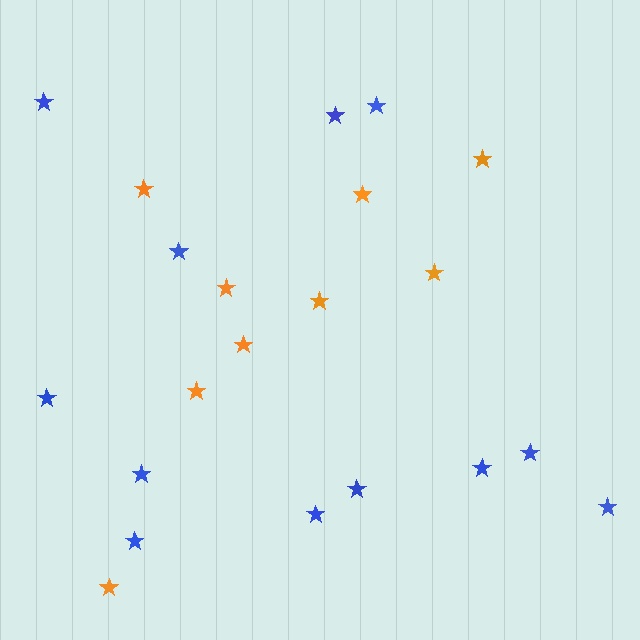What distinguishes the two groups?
There are 2 groups: one group of blue stars (12) and one group of orange stars (9).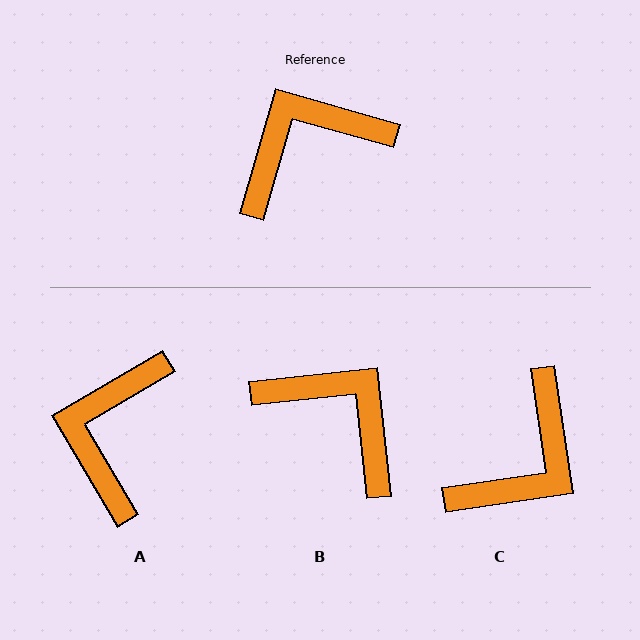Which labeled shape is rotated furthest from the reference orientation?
C, about 156 degrees away.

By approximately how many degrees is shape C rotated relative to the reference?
Approximately 156 degrees clockwise.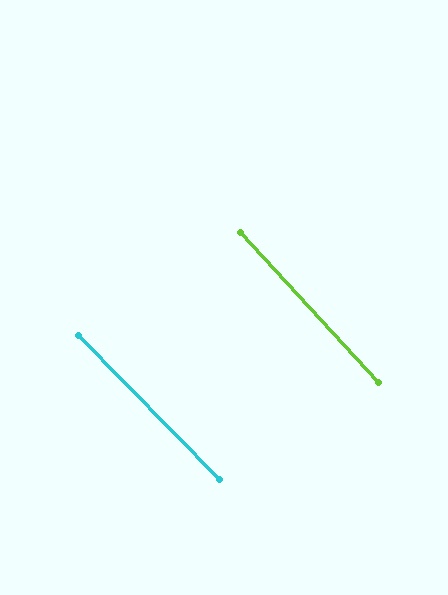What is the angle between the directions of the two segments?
Approximately 2 degrees.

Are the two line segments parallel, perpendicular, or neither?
Parallel — their directions differ by only 1.6°.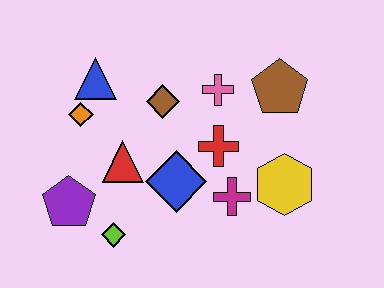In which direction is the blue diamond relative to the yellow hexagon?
The blue diamond is to the left of the yellow hexagon.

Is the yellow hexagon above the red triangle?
No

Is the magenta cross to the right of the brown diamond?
Yes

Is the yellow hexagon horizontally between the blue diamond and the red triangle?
No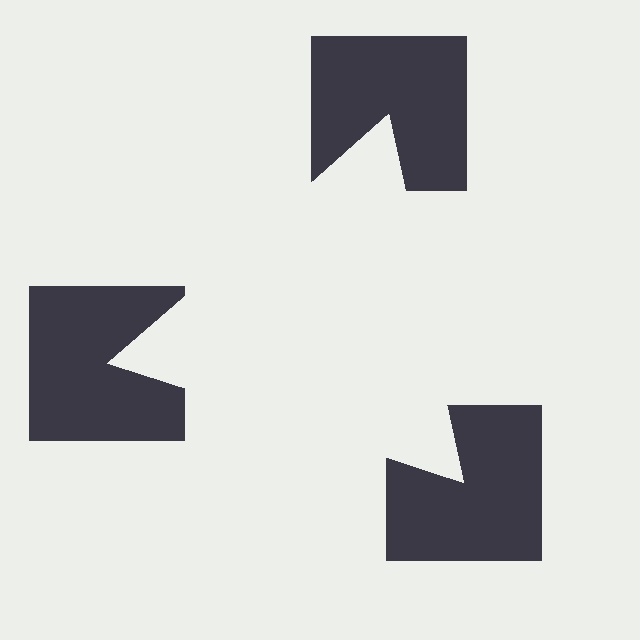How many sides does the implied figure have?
3 sides.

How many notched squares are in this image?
There are 3 — one at each vertex of the illusory triangle.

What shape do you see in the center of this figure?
An illusory triangle — its edges are inferred from the aligned wedge cuts in the notched squares, not physically drawn.